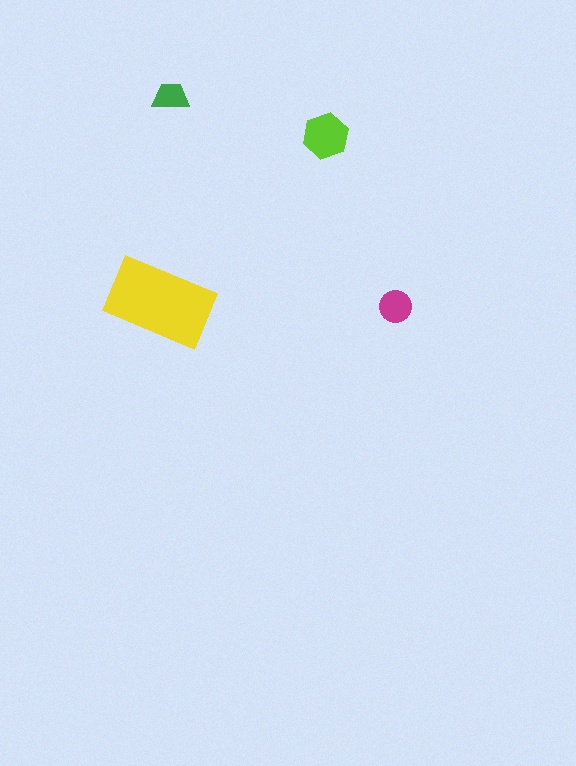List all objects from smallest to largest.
The green trapezoid, the magenta circle, the lime hexagon, the yellow rectangle.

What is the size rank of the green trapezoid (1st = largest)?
4th.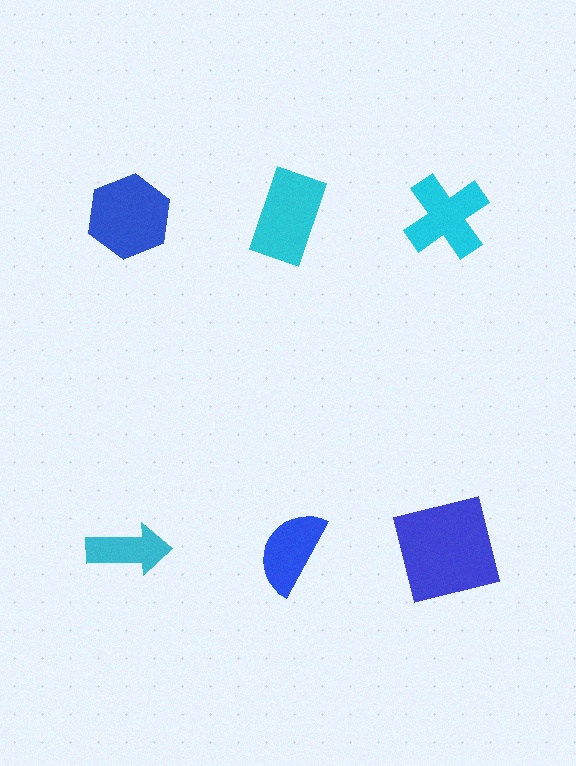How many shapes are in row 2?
3 shapes.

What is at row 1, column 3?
A cyan cross.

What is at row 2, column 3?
A blue square.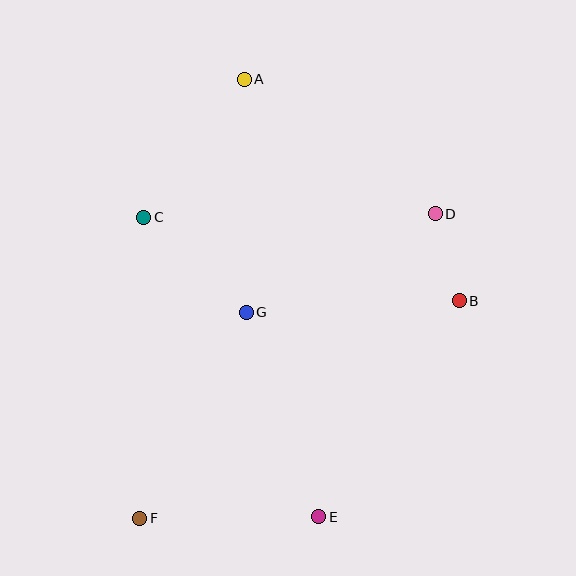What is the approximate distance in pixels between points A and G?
The distance between A and G is approximately 233 pixels.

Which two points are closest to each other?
Points B and D are closest to each other.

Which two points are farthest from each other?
Points A and F are farthest from each other.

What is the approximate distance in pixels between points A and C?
The distance between A and C is approximately 171 pixels.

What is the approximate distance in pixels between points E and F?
The distance between E and F is approximately 179 pixels.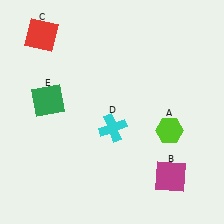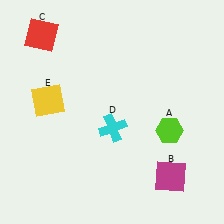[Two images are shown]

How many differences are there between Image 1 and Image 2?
There is 1 difference between the two images.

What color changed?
The square (E) changed from green in Image 1 to yellow in Image 2.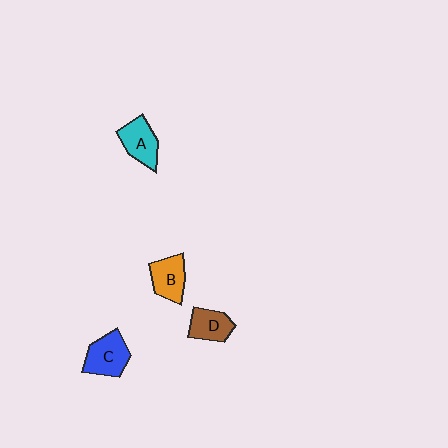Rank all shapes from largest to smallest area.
From largest to smallest: C (blue), A (cyan), B (orange), D (brown).